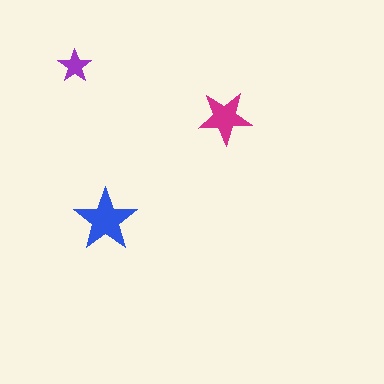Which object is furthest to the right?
The magenta star is rightmost.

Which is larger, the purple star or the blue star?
The blue one.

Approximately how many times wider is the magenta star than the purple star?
About 1.5 times wider.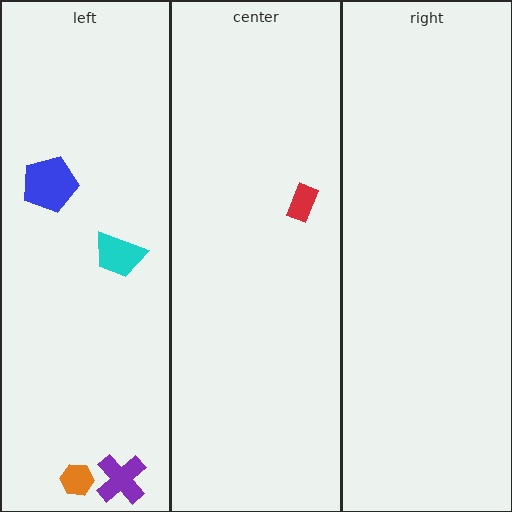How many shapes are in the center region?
1.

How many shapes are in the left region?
4.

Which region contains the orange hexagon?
The left region.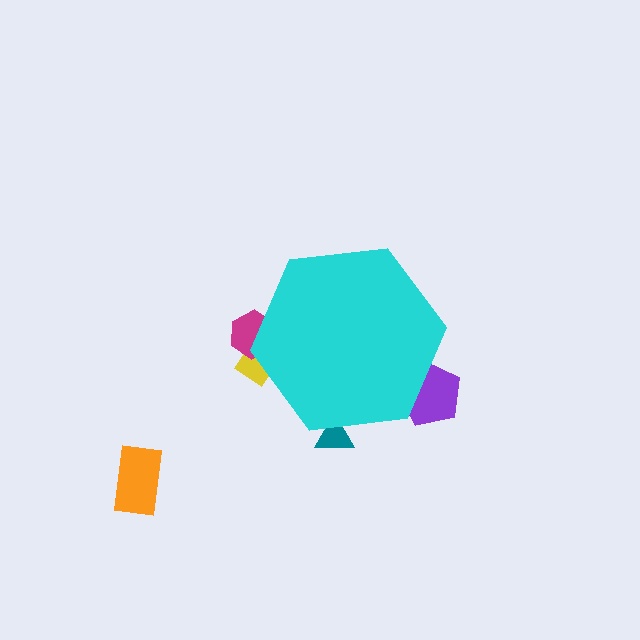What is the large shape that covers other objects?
A cyan hexagon.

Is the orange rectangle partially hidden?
No, the orange rectangle is fully visible.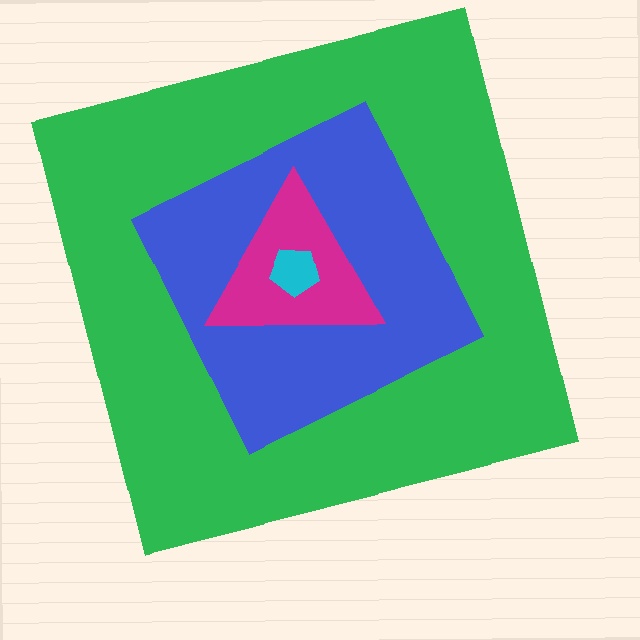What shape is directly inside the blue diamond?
The magenta triangle.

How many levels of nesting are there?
4.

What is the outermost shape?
The green square.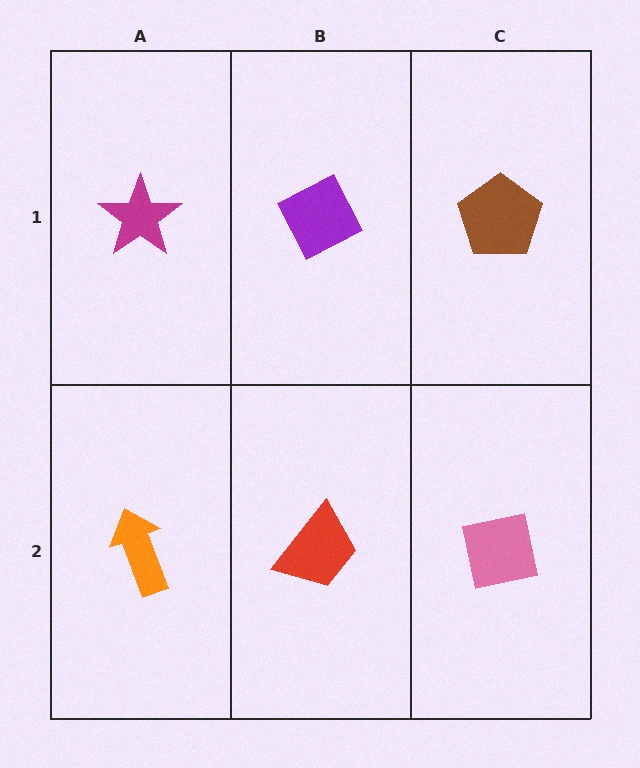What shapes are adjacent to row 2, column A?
A magenta star (row 1, column A), a red trapezoid (row 2, column B).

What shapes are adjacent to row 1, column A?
An orange arrow (row 2, column A), a purple diamond (row 1, column B).